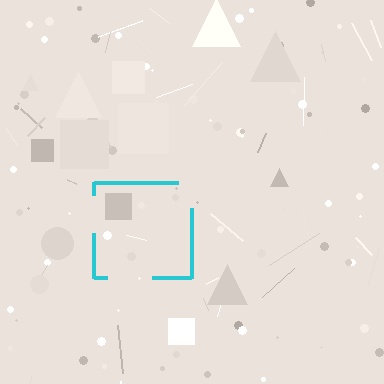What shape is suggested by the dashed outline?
The dashed outline suggests a square.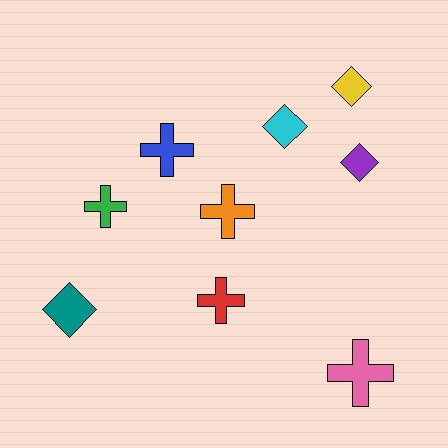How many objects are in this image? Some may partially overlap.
There are 9 objects.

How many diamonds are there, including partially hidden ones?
There are 4 diamonds.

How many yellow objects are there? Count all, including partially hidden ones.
There is 1 yellow object.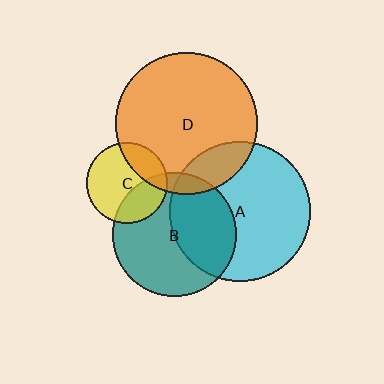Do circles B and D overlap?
Yes.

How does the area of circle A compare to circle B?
Approximately 1.3 times.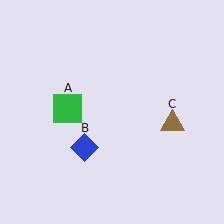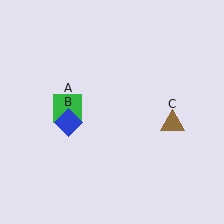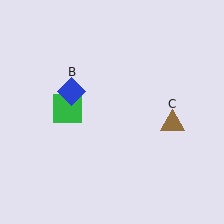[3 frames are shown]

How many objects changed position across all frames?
1 object changed position: blue diamond (object B).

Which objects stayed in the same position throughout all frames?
Green square (object A) and brown triangle (object C) remained stationary.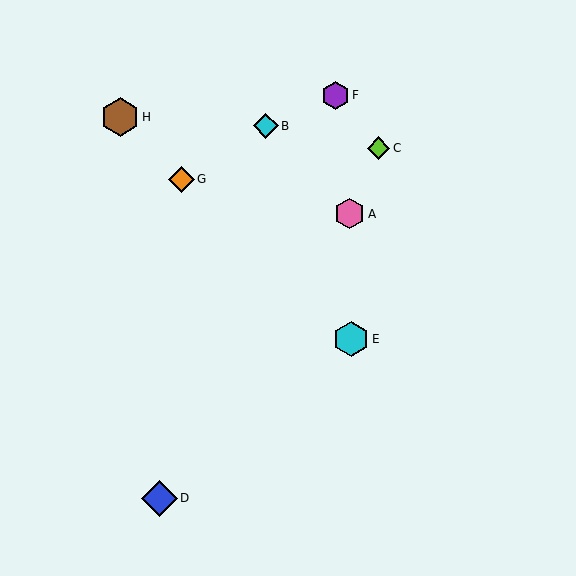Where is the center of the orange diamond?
The center of the orange diamond is at (181, 179).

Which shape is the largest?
The brown hexagon (labeled H) is the largest.